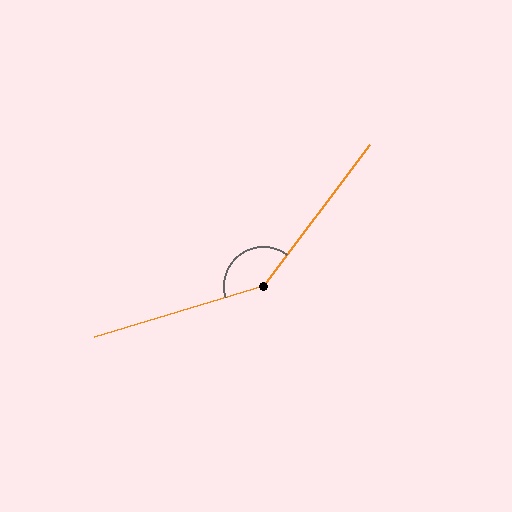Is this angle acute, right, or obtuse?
It is obtuse.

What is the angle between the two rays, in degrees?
Approximately 144 degrees.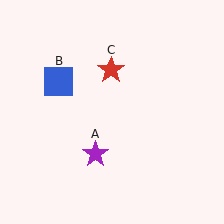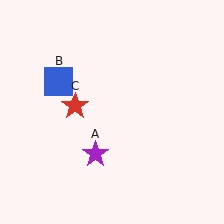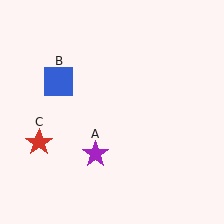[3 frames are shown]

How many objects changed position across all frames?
1 object changed position: red star (object C).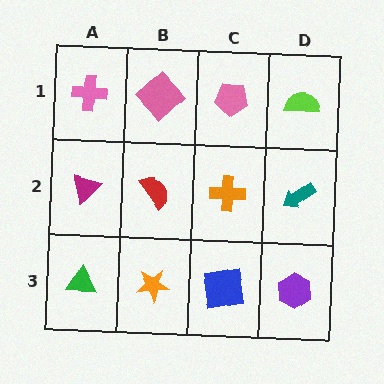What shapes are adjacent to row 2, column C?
A pink pentagon (row 1, column C), a blue square (row 3, column C), a red semicircle (row 2, column B), a teal arrow (row 2, column D).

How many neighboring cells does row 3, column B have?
3.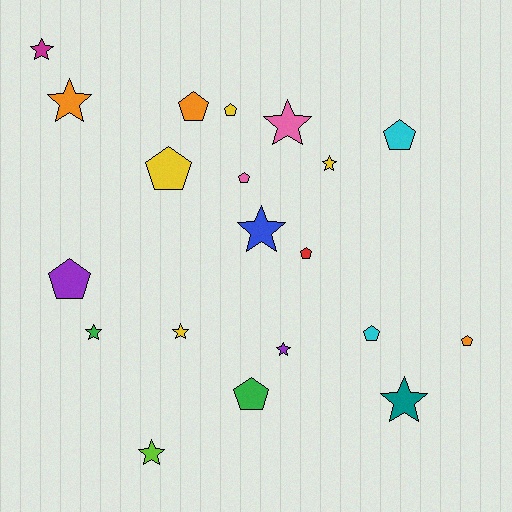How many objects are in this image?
There are 20 objects.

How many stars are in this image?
There are 10 stars.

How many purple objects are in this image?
There are 2 purple objects.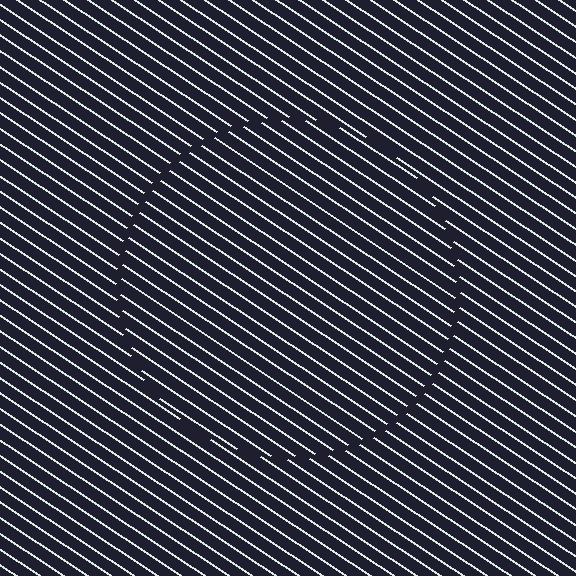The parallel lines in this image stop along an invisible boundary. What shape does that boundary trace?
An illusory circle. The interior of the shape contains the same grating, shifted by half a period — the contour is defined by the phase discontinuity where line-ends from the inner and outer gratings abut.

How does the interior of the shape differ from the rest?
The interior of the shape contains the same grating, shifted by half a period — the contour is defined by the phase discontinuity where line-ends from the inner and outer gratings abut.